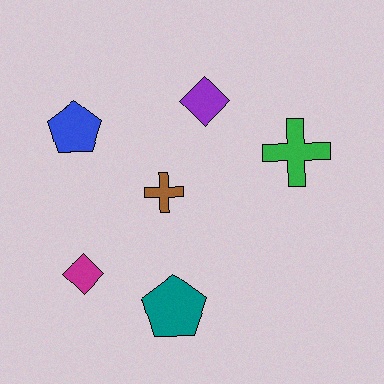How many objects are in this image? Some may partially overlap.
There are 6 objects.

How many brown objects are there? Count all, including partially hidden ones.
There is 1 brown object.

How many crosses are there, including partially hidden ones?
There are 2 crosses.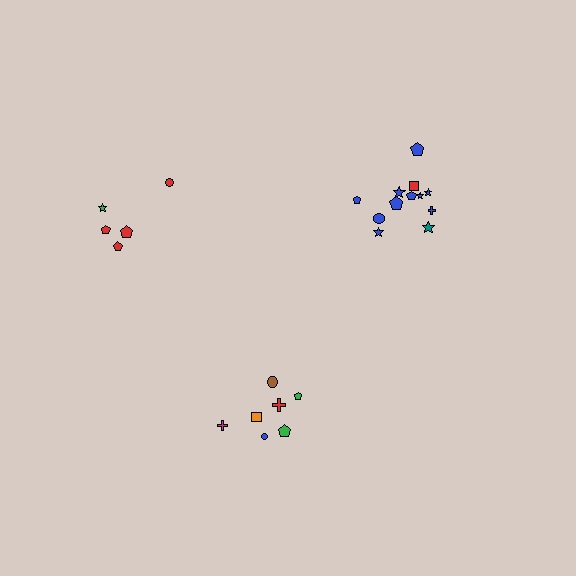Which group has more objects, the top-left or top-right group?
The top-right group.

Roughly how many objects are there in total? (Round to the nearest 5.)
Roughly 25 objects in total.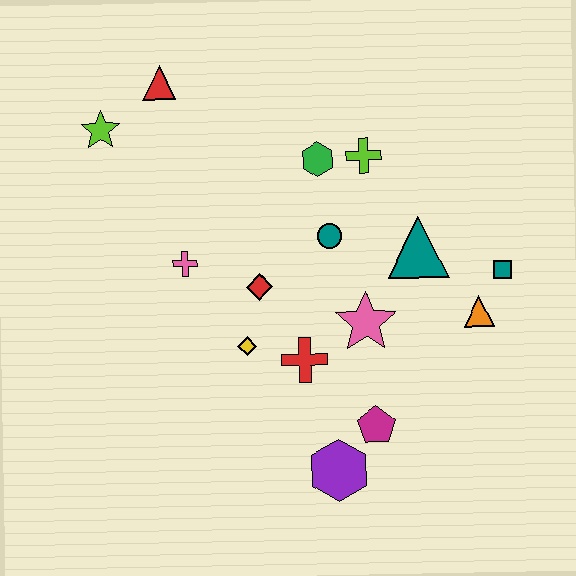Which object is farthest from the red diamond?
The teal square is farthest from the red diamond.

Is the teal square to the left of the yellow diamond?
No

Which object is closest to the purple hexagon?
The magenta pentagon is closest to the purple hexagon.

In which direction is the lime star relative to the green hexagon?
The lime star is to the left of the green hexagon.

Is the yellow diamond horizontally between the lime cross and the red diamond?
No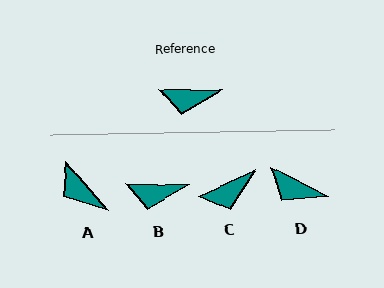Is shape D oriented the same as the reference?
No, it is off by about 25 degrees.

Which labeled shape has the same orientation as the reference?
B.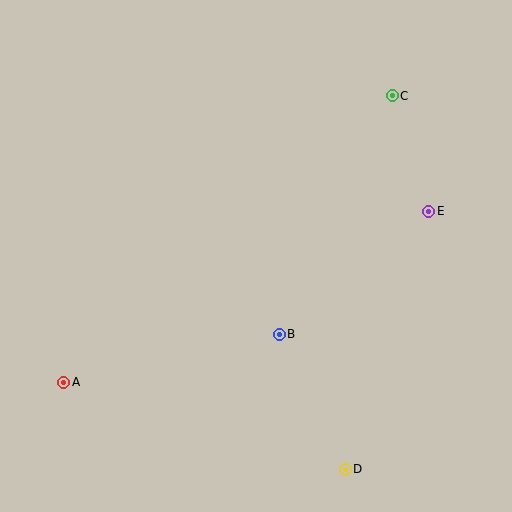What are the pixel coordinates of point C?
Point C is at (392, 96).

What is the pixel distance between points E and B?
The distance between E and B is 194 pixels.